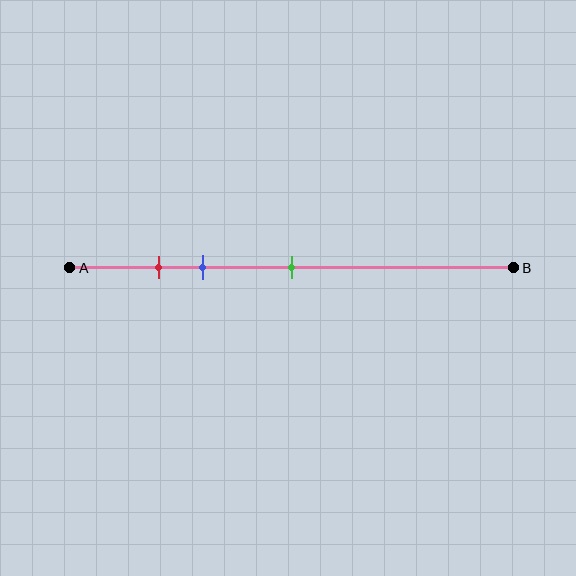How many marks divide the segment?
There are 3 marks dividing the segment.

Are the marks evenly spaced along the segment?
No, the marks are not evenly spaced.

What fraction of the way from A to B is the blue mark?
The blue mark is approximately 30% (0.3) of the way from A to B.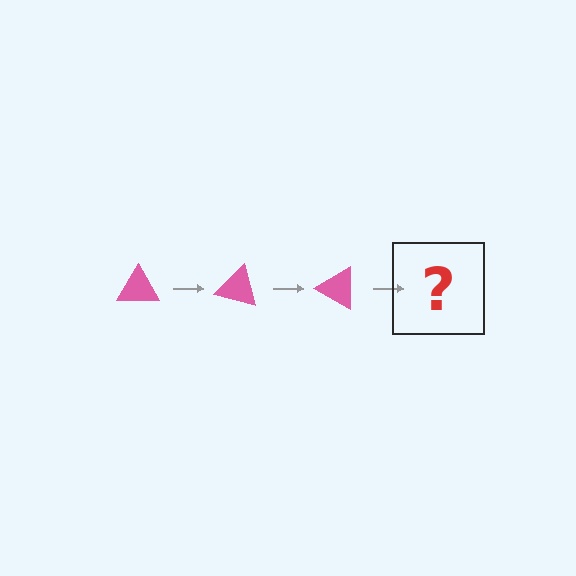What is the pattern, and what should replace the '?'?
The pattern is that the triangle rotates 15 degrees each step. The '?' should be a pink triangle rotated 45 degrees.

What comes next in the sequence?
The next element should be a pink triangle rotated 45 degrees.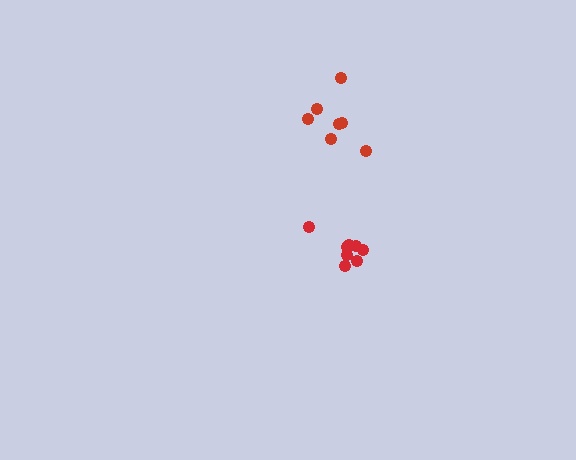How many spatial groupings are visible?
There are 2 spatial groupings.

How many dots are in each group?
Group 1: 7 dots, Group 2: 8 dots (15 total).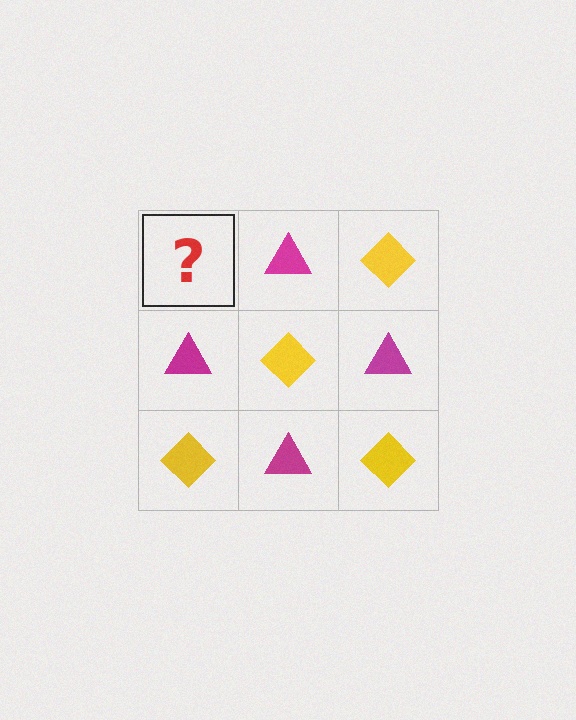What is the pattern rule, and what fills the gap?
The rule is that it alternates yellow diamond and magenta triangle in a checkerboard pattern. The gap should be filled with a yellow diamond.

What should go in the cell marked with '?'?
The missing cell should contain a yellow diamond.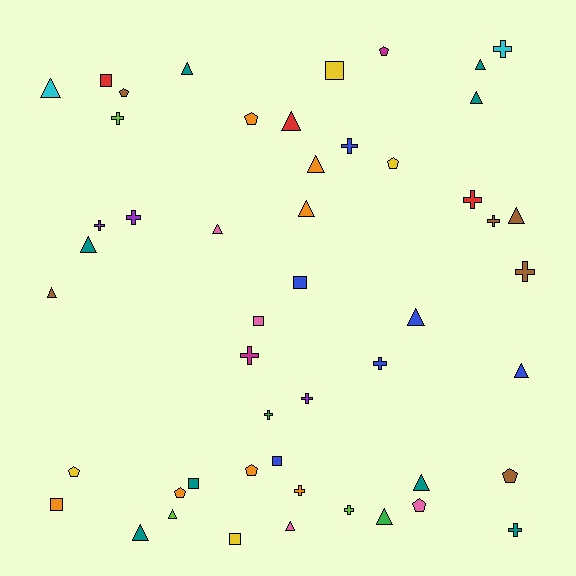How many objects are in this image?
There are 50 objects.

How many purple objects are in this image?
There are 3 purple objects.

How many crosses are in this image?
There are 15 crosses.